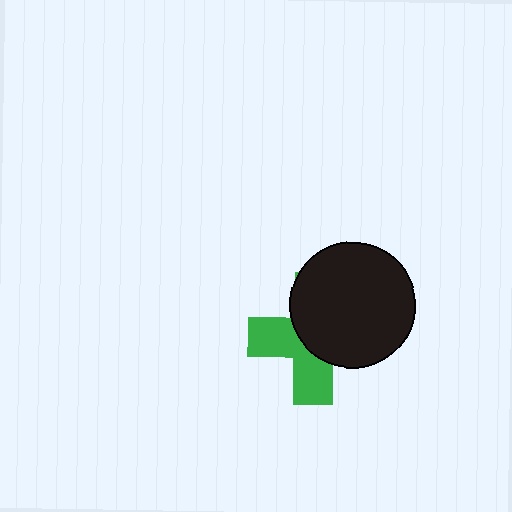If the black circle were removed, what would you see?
You would see the complete green cross.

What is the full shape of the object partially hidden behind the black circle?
The partially hidden object is a green cross.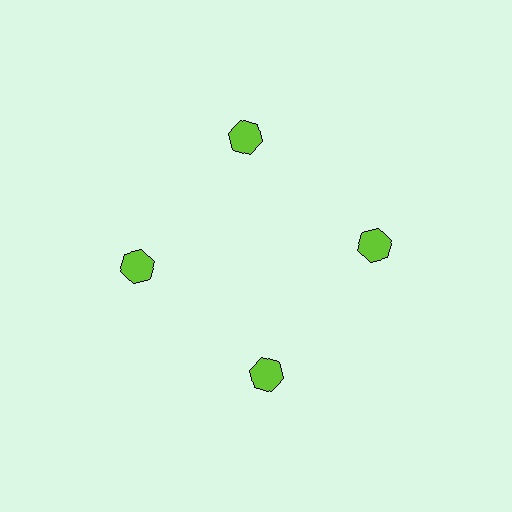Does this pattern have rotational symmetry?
Yes, this pattern has 4-fold rotational symmetry. It looks the same after rotating 90 degrees around the center.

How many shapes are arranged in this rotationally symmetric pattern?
There are 4 shapes, arranged in 4 groups of 1.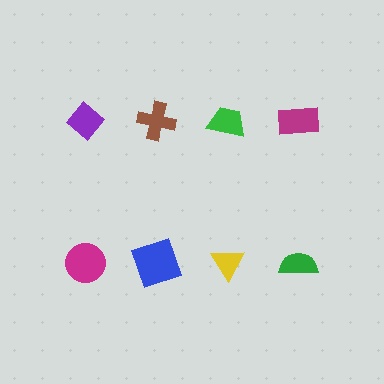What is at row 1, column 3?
A green trapezoid.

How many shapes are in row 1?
4 shapes.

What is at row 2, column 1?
A magenta circle.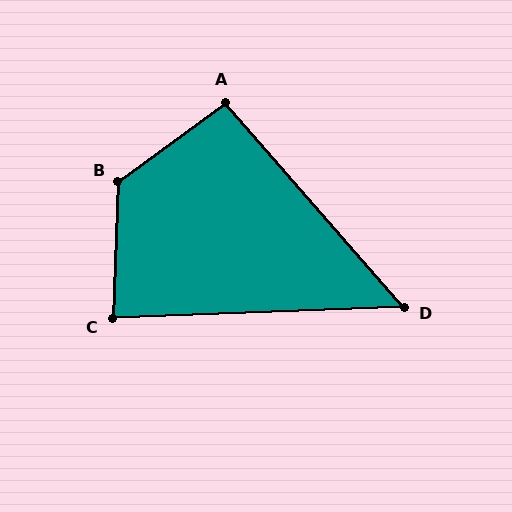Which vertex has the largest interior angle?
B, at approximately 129 degrees.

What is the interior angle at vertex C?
Approximately 85 degrees (approximately right).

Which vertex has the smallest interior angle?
D, at approximately 51 degrees.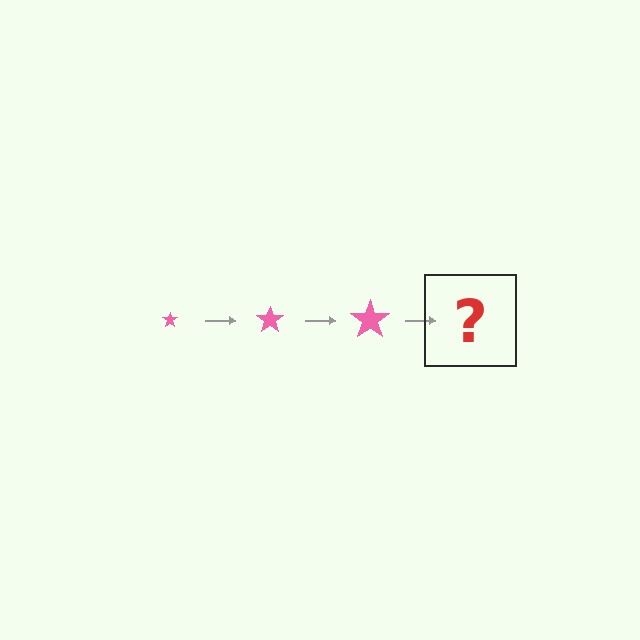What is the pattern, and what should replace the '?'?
The pattern is that the star gets progressively larger each step. The '?' should be a pink star, larger than the previous one.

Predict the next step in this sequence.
The next step is a pink star, larger than the previous one.